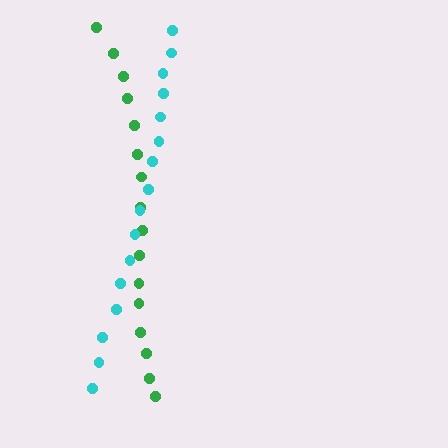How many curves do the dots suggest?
There are 2 distinct paths.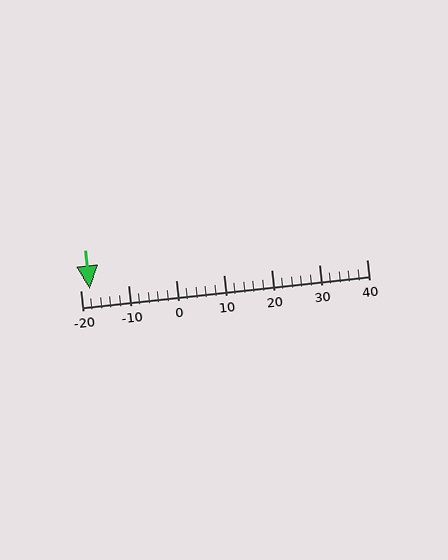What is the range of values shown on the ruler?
The ruler shows values from -20 to 40.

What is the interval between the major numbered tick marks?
The major tick marks are spaced 10 units apart.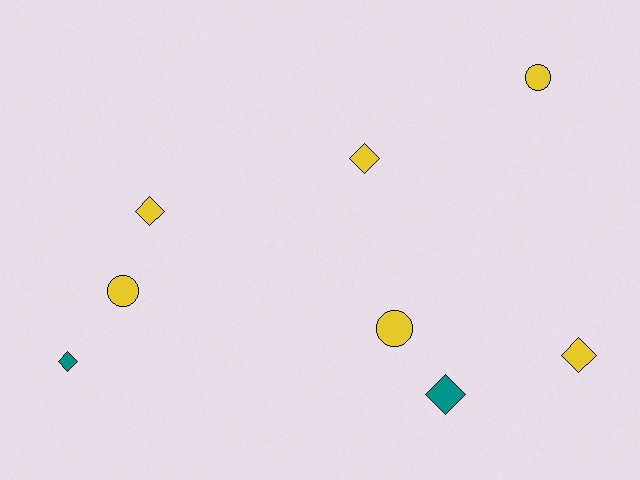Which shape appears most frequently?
Diamond, with 5 objects.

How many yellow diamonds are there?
There are 3 yellow diamonds.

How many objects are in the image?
There are 8 objects.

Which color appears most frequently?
Yellow, with 6 objects.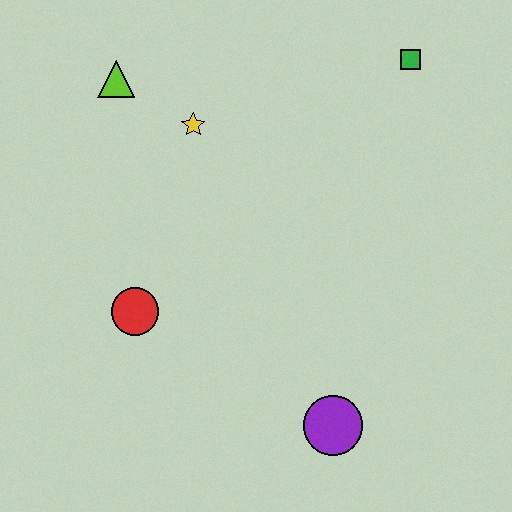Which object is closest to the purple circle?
The red circle is closest to the purple circle.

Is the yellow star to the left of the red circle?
No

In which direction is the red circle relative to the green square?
The red circle is to the left of the green square.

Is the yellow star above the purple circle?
Yes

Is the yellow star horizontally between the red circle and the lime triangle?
No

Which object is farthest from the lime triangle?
The purple circle is farthest from the lime triangle.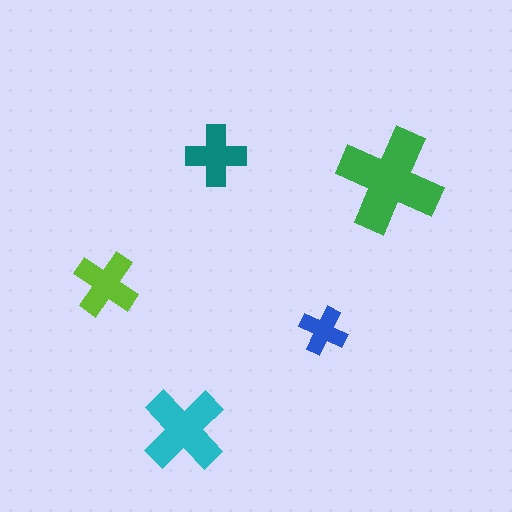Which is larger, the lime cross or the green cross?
The green one.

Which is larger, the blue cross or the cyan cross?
The cyan one.